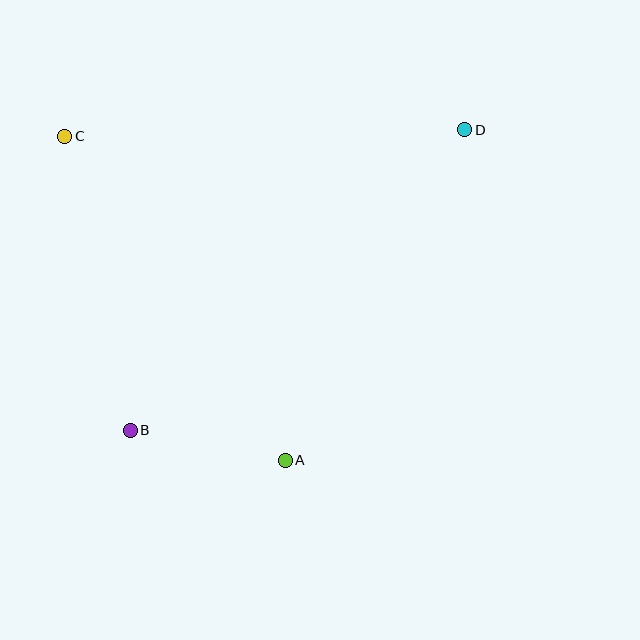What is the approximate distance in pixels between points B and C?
The distance between B and C is approximately 301 pixels.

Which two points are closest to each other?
Points A and B are closest to each other.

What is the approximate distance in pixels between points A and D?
The distance between A and D is approximately 376 pixels.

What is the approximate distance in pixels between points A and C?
The distance between A and C is approximately 392 pixels.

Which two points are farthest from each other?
Points B and D are farthest from each other.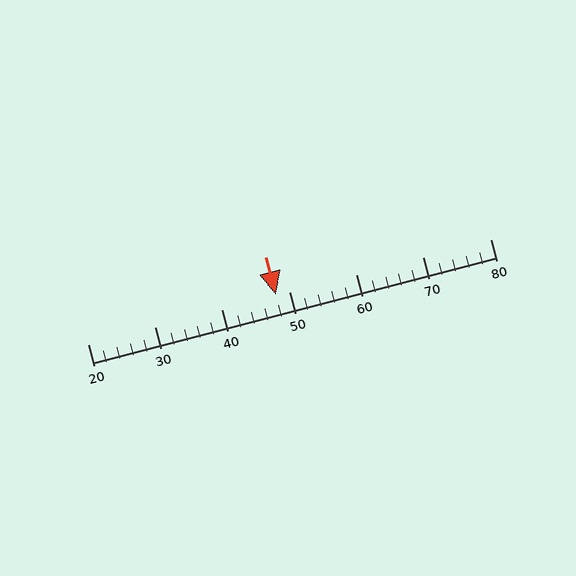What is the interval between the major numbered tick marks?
The major tick marks are spaced 10 units apart.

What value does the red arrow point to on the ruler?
The red arrow points to approximately 48.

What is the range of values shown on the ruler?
The ruler shows values from 20 to 80.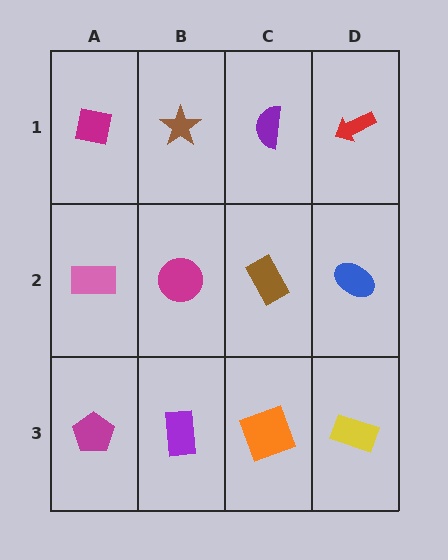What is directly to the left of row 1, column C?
A brown star.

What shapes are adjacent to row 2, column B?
A brown star (row 1, column B), a purple rectangle (row 3, column B), a pink rectangle (row 2, column A), a brown rectangle (row 2, column C).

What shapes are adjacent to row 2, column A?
A magenta square (row 1, column A), a magenta pentagon (row 3, column A), a magenta circle (row 2, column B).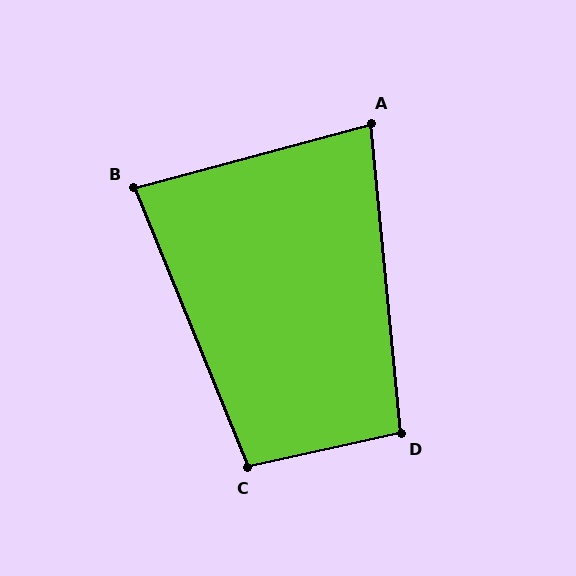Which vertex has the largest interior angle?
C, at approximately 99 degrees.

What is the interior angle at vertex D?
Approximately 97 degrees (obtuse).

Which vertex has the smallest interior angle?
A, at approximately 81 degrees.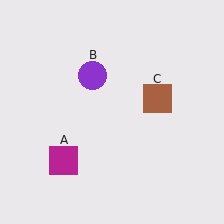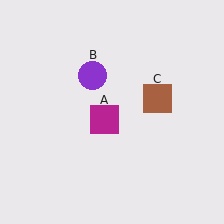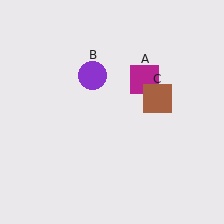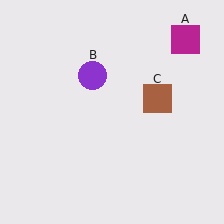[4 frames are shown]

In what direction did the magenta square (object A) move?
The magenta square (object A) moved up and to the right.